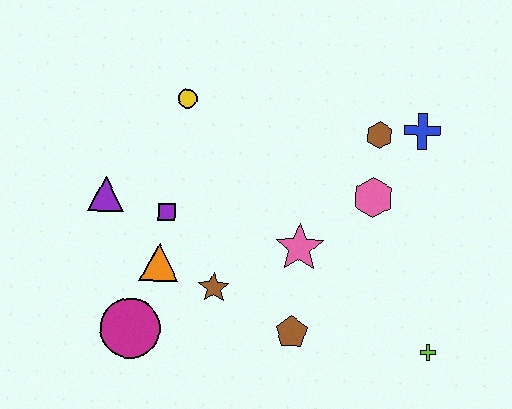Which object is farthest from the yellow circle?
The lime cross is farthest from the yellow circle.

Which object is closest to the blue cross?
The brown hexagon is closest to the blue cross.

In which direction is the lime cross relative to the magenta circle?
The lime cross is to the right of the magenta circle.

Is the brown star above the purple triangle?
No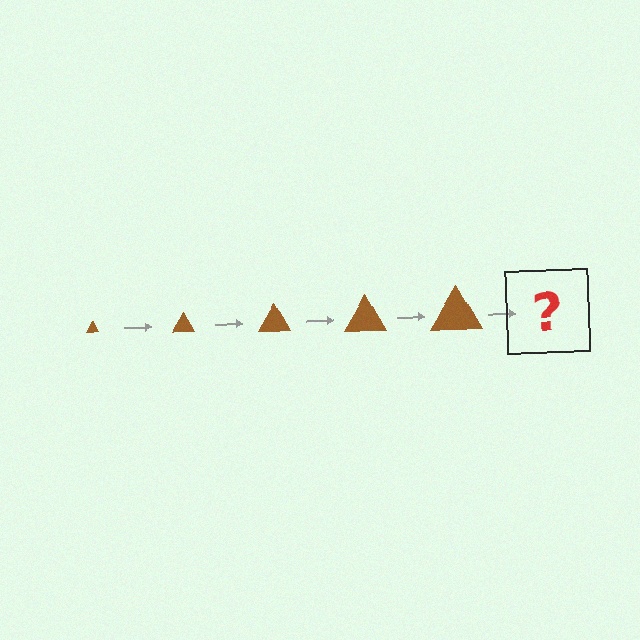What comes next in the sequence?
The next element should be a brown triangle, larger than the previous one.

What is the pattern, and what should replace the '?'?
The pattern is that the triangle gets progressively larger each step. The '?' should be a brown triangle, larger than the previous one.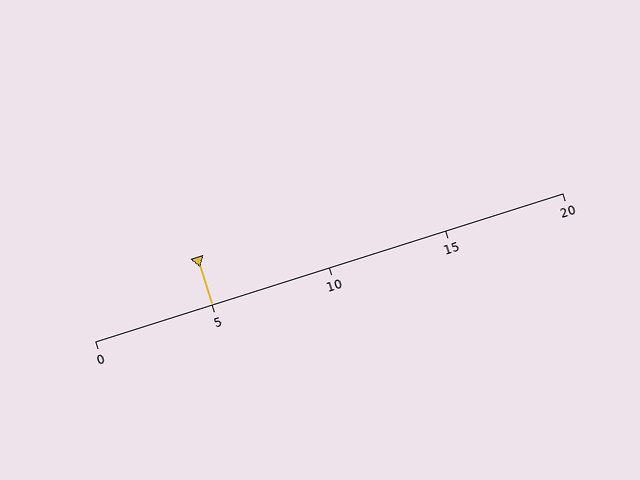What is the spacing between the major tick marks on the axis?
The major ticks are spaced 5 apart.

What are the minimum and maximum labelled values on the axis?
The axis runs from 0 to 20.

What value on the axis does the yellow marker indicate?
The marker indicates approximately 5.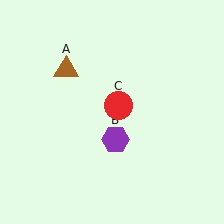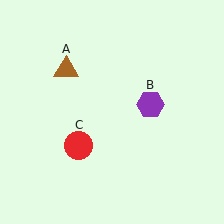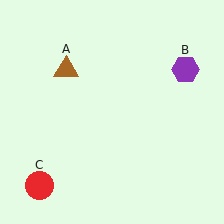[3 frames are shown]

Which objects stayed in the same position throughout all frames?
Brown triangle (object A) remained stationary.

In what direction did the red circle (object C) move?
The red circle (object C) moved down and to the left.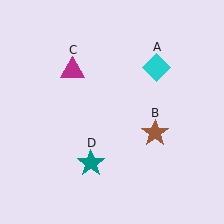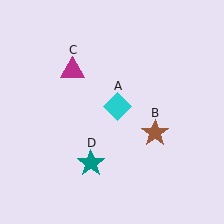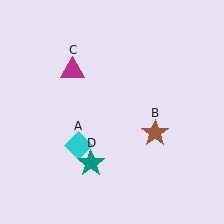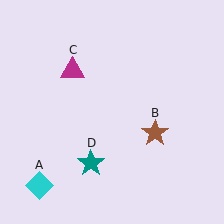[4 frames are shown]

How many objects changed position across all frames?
1 object changed position: cyan diamond (object A).